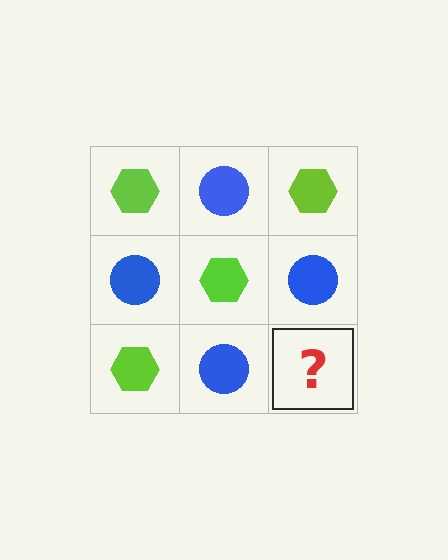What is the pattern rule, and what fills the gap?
The rule is that it alternates lime hexagon and blue circle in a checkerboard pattern. The gap should be filled with a lime hexagon.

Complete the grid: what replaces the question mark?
The question mark should be replaced with a lime hexagon.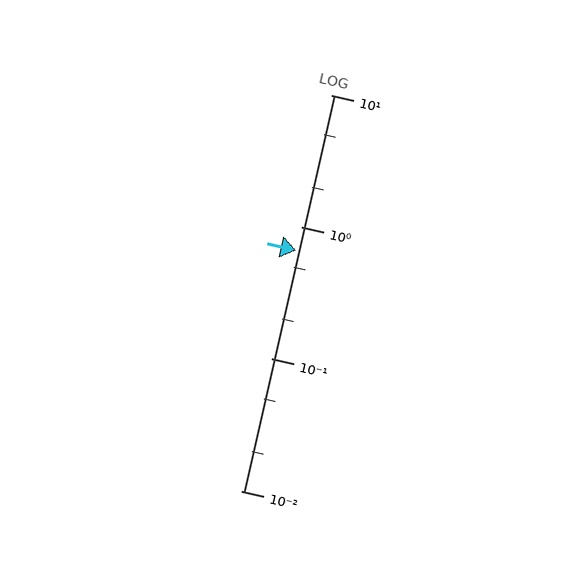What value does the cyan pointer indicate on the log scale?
The pointer indicates approximately 0.66.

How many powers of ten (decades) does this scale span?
The scale spans 3 decades, from 0.01 to 10.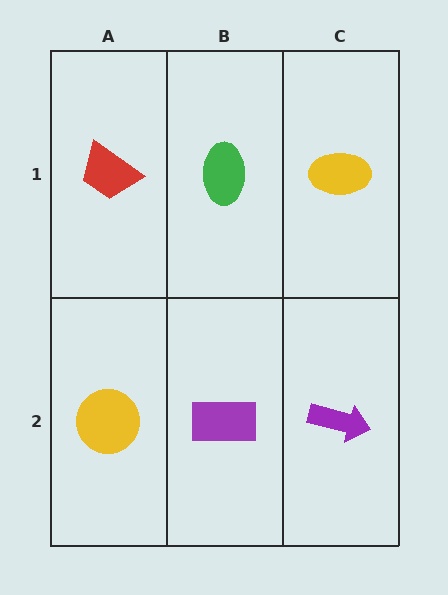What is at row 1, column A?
A red trapezoid.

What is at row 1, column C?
A yellow ellipse.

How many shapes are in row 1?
3 shapes.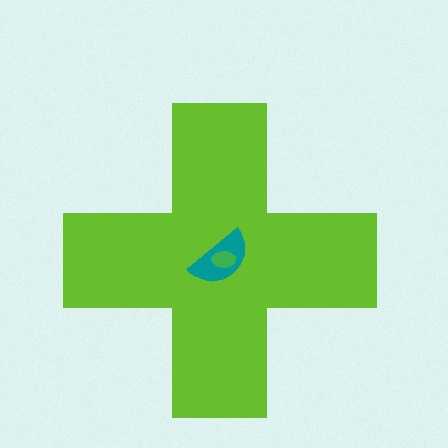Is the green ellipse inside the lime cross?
Yes.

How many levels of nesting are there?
3.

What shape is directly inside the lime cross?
The teal semicircle.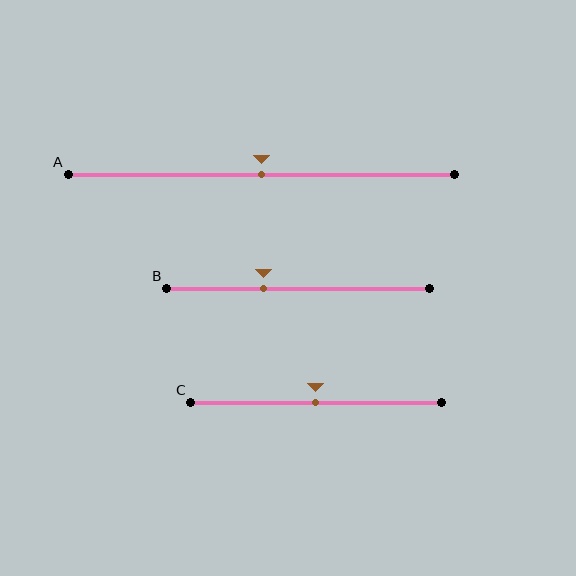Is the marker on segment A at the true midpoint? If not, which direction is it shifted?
Yes, the marker on segment A is at the true midpoint.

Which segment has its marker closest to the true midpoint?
Segment A has its marker closest to the true midpoint.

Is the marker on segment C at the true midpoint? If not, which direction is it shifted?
Yes, the marker on segment C is at the true midpoint.